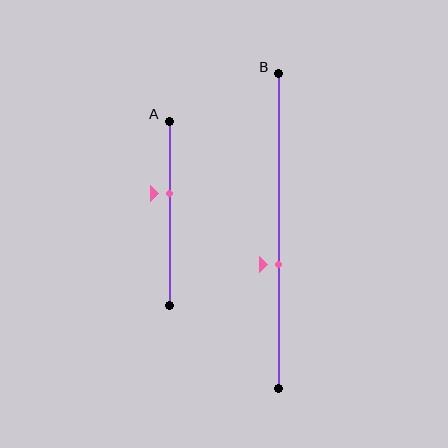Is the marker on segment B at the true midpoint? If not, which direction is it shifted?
No, the marker on segment B is shifted downward by about 11% of the segment length.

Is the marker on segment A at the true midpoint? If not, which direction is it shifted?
No, the marker on segment A is shifted upward by about 11% of the segment length.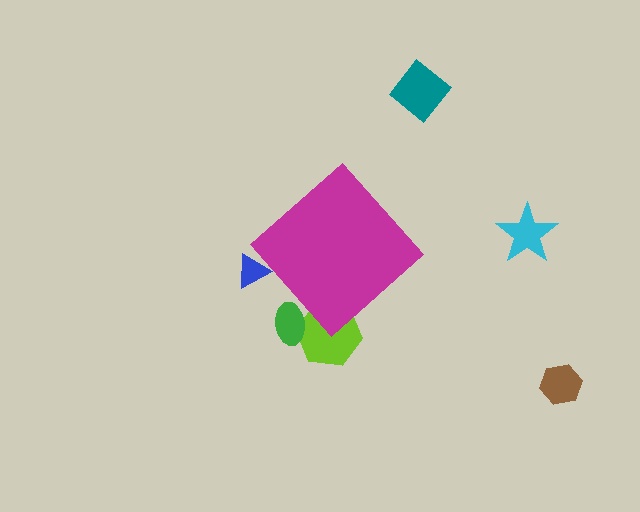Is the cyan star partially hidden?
No, the cyan star is fully visible.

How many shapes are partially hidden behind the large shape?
3 shapes are partially hidden.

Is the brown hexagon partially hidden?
No, the brown hexagon is fully visible.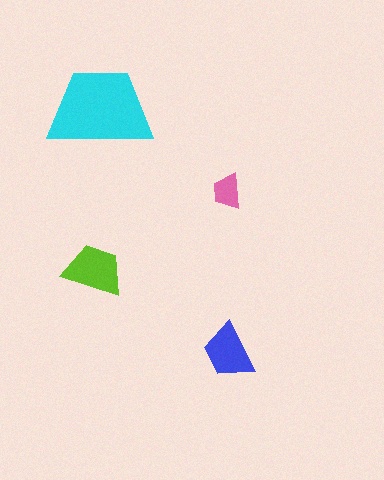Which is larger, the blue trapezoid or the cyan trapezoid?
The cyan one.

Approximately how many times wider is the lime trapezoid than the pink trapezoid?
About 1.5 times wider.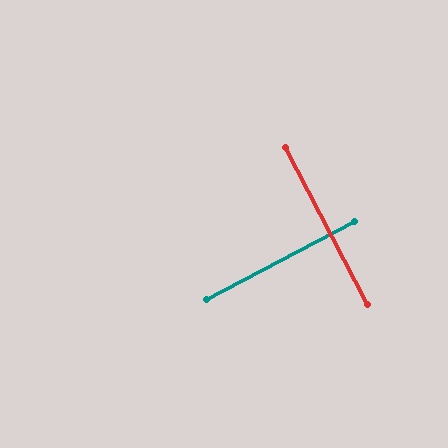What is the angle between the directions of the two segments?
Approximately 90 degrees.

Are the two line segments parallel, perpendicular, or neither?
Perpendicular — they meet at approximately 90°.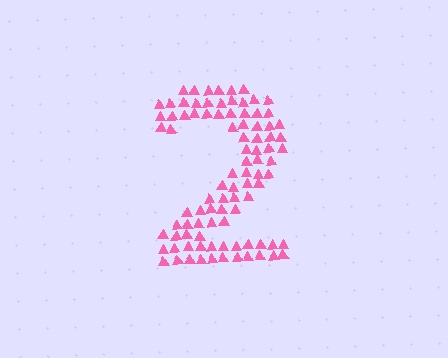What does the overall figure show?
The overall figure shows the digit 2.